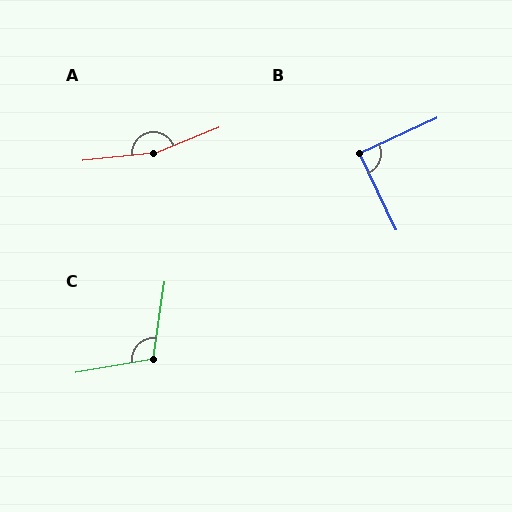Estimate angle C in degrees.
Approximately 109 degrees.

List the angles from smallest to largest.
B (89°), C (109°), A (164°).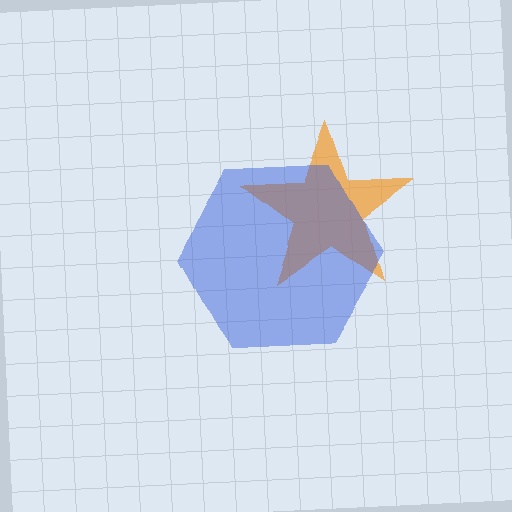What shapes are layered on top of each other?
The layered shapes are: an orange star, a blue hexagon.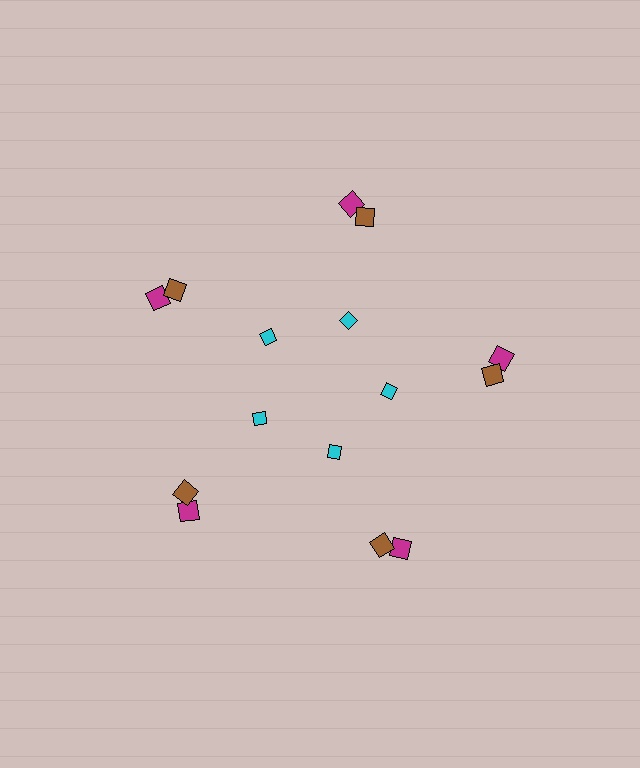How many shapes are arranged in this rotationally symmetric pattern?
There are 15 shapes, arranged in 5 groups of 3.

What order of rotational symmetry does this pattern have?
This pattern has 5-fold rotational symmetry.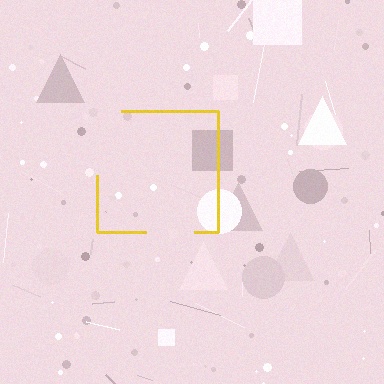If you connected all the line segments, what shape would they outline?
They would outline a square.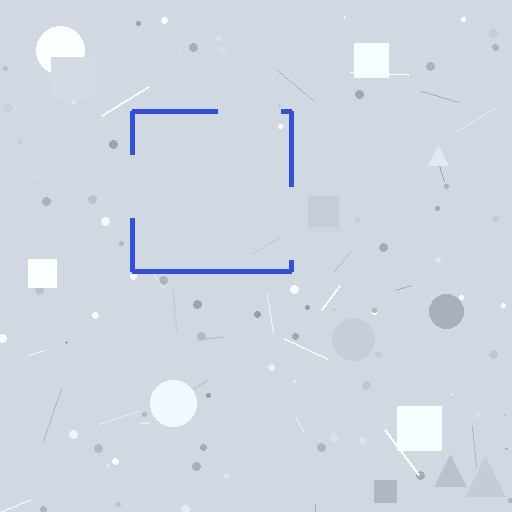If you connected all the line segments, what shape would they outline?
They would outline a square.